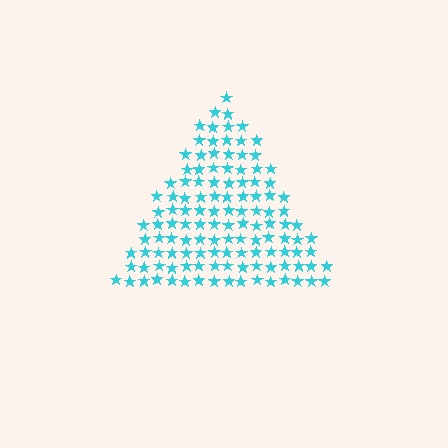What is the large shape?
The large shape is a triangle.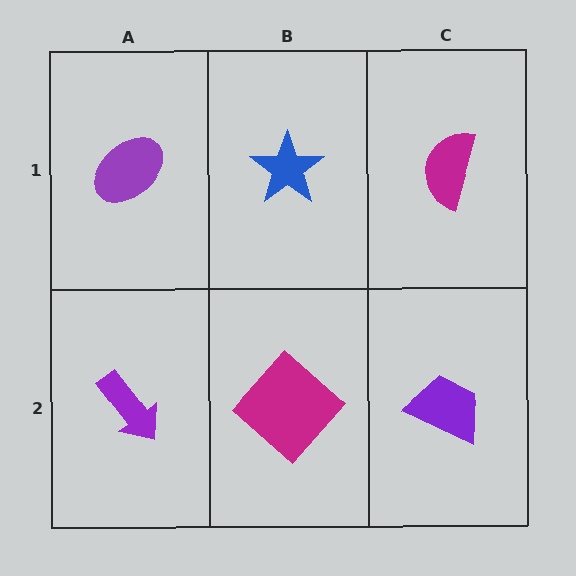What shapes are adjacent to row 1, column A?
A purple arrow (row 2, column A), a blue star (row 1, column B).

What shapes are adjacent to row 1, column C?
A purple trapezoid (row 2, column C), a blue star (row 1, column B).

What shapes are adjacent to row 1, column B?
A magenta diamond (row 2, column B), a purple ellipse (row 1, column A), a magenta semicircle (row 1, column C).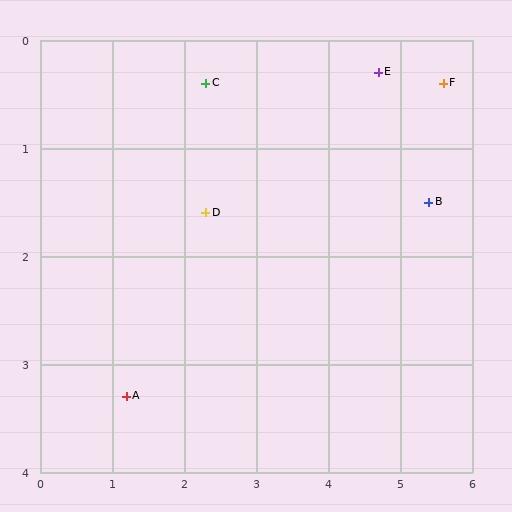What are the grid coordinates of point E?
Point E is at approximately (4.7, 0.3).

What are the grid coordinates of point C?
Point C is at approximately (2.3, 0.4).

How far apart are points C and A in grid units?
Points C and A are about 3.1 grid units apart.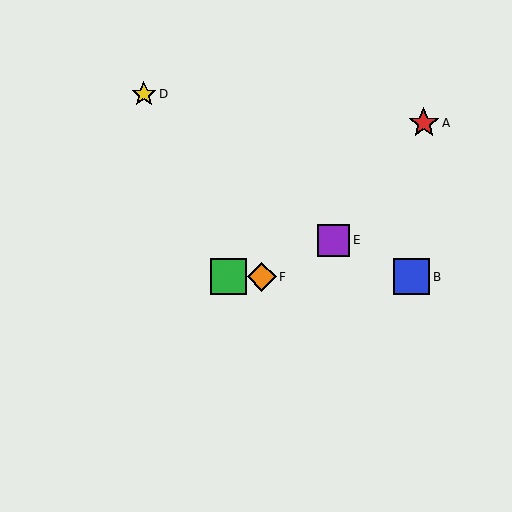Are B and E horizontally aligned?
No, B is at y≈277 and E is at y≈240.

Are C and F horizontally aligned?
Yes, both are at y≈277.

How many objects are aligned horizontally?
3 objects (B, C, F) are aligned horizontally.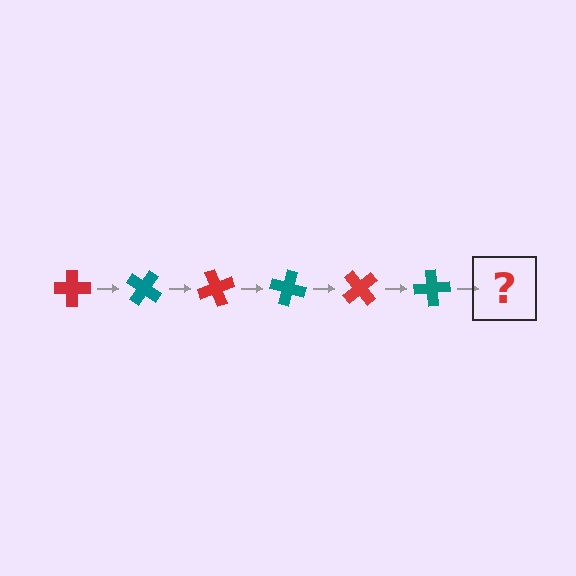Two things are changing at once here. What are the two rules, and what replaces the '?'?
The two rules are that it rotates 35 degrees each step and the color cycles through red and teal. The '?' should be a red cross, rotated 210 degrees from the start.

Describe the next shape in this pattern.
It should be a red cross, rotated 210 degrees from the start.